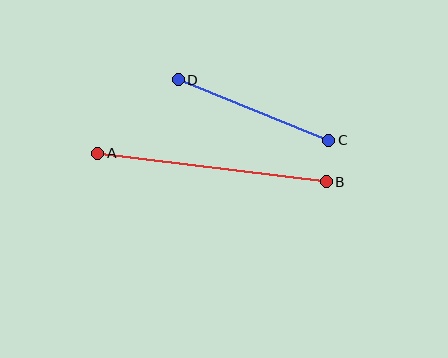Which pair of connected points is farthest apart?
Points A and B are farthest apart.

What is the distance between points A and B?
The distance is approximately 230 pixels.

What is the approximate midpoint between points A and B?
The midpoint is at approximately (212, 168) pixels.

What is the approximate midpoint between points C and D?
The midpoint is at approximately (253, 110) pixels.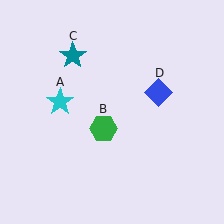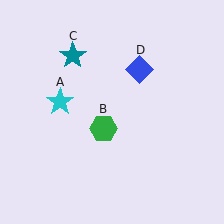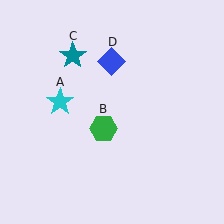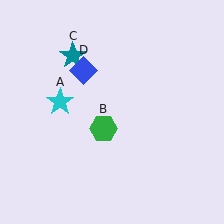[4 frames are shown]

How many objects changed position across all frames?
1 object changed position: blue diamond (object D).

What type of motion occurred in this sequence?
The blue diamond (object D) rotated counterclockwise around the center of the scene.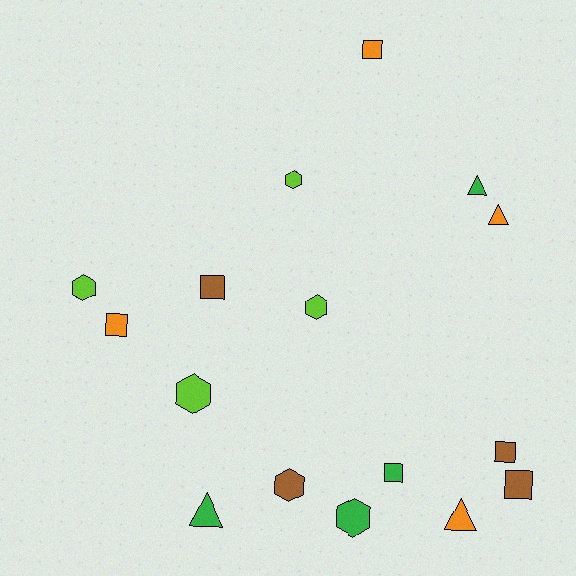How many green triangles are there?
There are 2 green triangles.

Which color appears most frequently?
Orange, with 4 objects.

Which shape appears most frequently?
Square, with 6 objects.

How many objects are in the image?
There are 16 objects.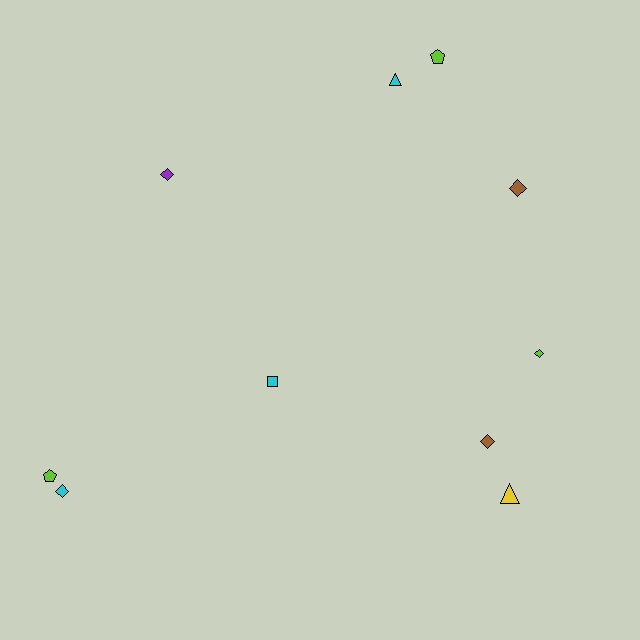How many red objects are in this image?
There are no red objects.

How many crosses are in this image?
There are no crosses.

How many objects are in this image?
There are 10 objects.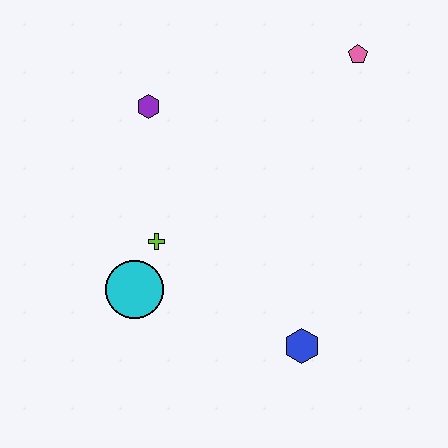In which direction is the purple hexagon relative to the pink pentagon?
The purple hexagon is to the left of the pink pentagon.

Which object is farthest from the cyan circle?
The pink pentagon is farthest from the cyan circle.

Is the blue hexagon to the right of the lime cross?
Yes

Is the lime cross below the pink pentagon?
Yes